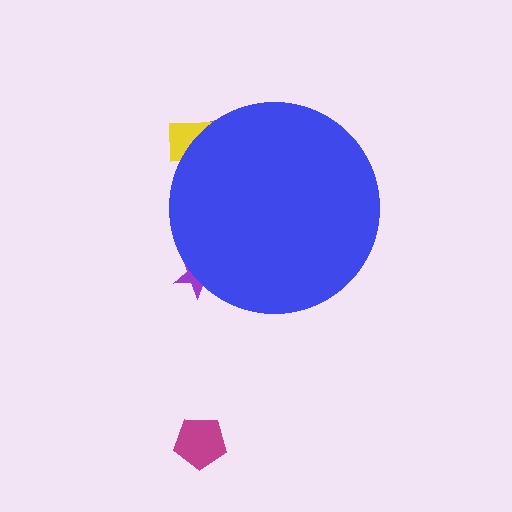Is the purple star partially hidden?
Yes, the purple star is partially hidden behind the blue circle.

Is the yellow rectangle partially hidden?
Yes, the yellow rectangle is partially hidden behind the blue circle.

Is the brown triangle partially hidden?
Yes, the brown triangle is partially hidden behind the blue circle.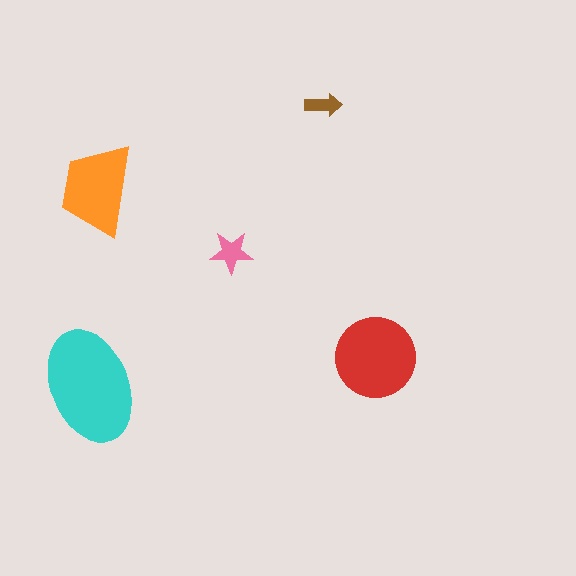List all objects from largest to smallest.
The cyan ellipse, the red circle, the orange trapezoid, the pink star, the brown arrow.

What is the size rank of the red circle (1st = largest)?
2nd.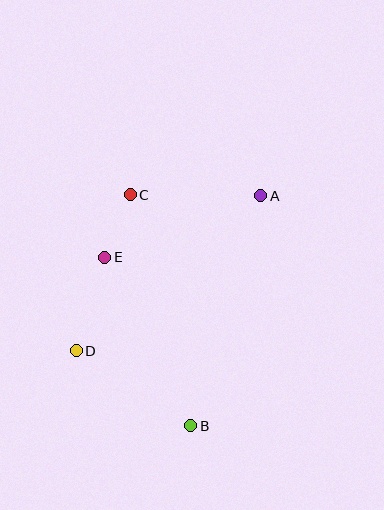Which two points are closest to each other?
Points C and E are closest to each other.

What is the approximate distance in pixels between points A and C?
The distance between A and C is approximately 130 pixels.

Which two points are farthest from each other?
Points A and D are farthest from each other.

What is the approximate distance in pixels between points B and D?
The distance between B and D is approximately 137 pixels.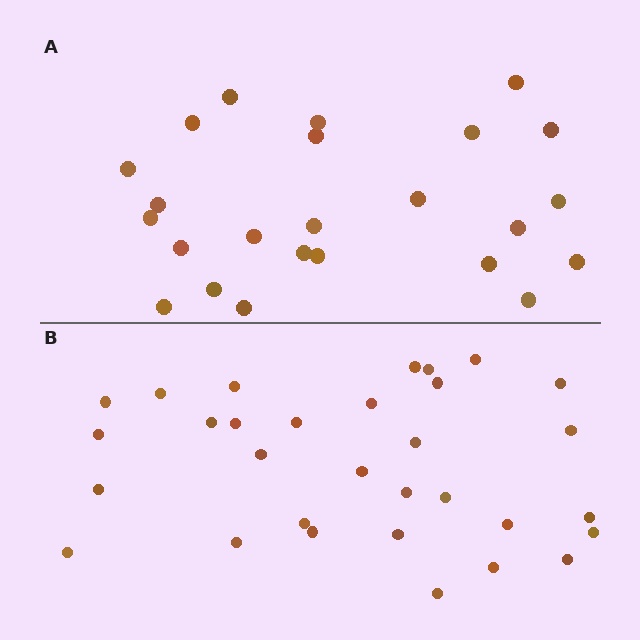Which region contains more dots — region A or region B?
Region B (the bottom region) has more dots.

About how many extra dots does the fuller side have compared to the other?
Region B has roughly 8 or so more dots than region A.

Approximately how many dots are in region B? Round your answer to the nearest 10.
About 30 dots. (The exact count is 31, which rounds to 30.)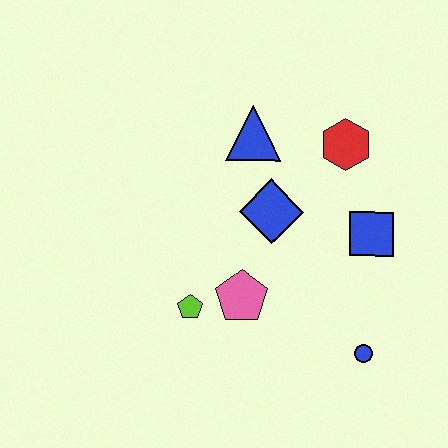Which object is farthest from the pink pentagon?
The red hexagon is farthest from the pink pentagon.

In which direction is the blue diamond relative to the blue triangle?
The blue diamond is below the blue triangle.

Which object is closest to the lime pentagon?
The pink pentagon is closest to the lime pentagon.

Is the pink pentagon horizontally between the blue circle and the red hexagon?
No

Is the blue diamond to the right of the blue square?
No